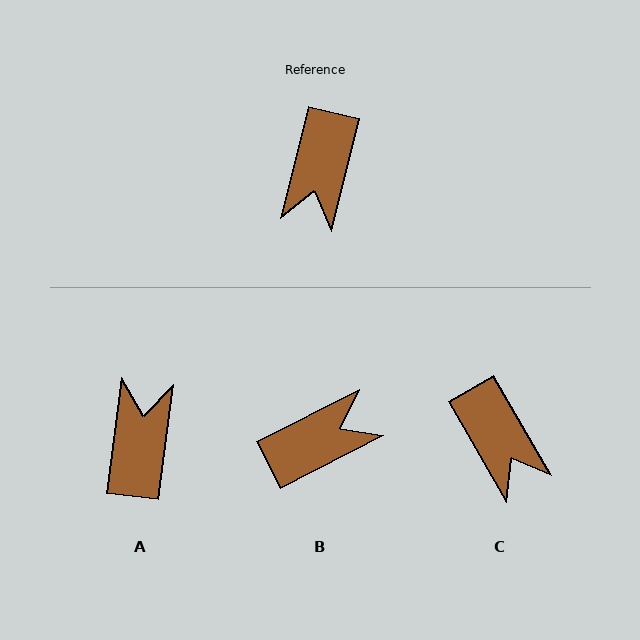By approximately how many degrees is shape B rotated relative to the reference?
Approximately 131 degrees counter-clockwise.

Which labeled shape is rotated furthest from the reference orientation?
A, about 173 degrees away.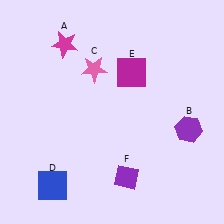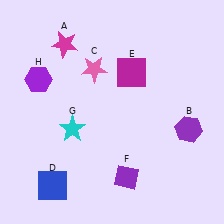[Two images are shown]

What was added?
A cyan star (G), a purple hexagon (H) were added in Image 2.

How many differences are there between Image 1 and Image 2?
There are 2 differences between the two images.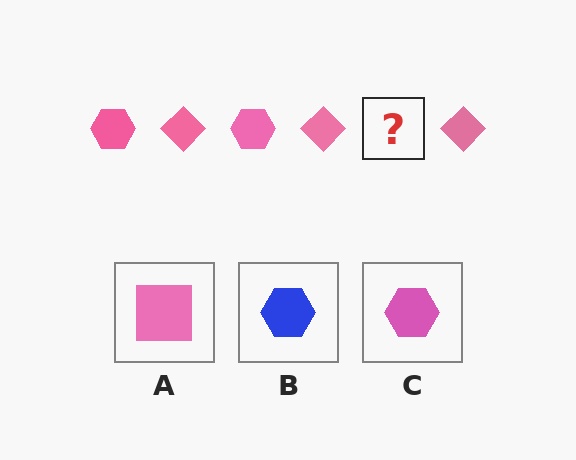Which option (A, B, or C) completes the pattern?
C.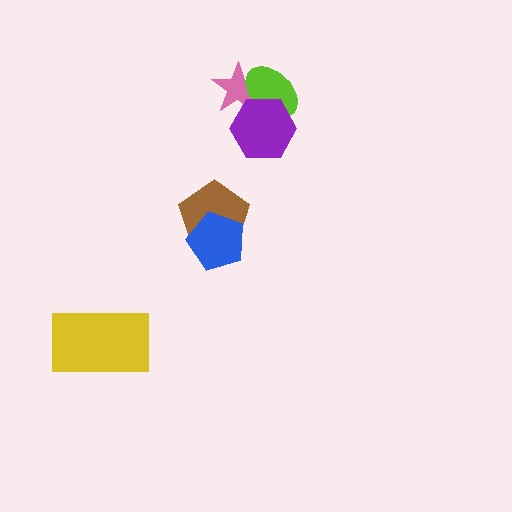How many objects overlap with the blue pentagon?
1 object overlaps with the blue pentagon.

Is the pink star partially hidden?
Yes, it is partially covered by another shape.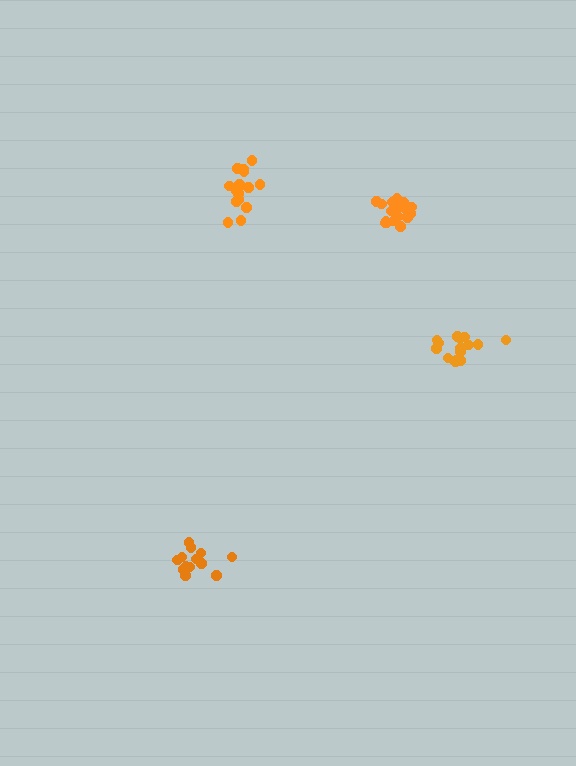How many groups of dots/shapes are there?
There are 4 groups.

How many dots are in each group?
Group 1: 16 dots, Group 2: 16 dots, Group 3: 13 dots, Group 4: 18 dots (63 total).